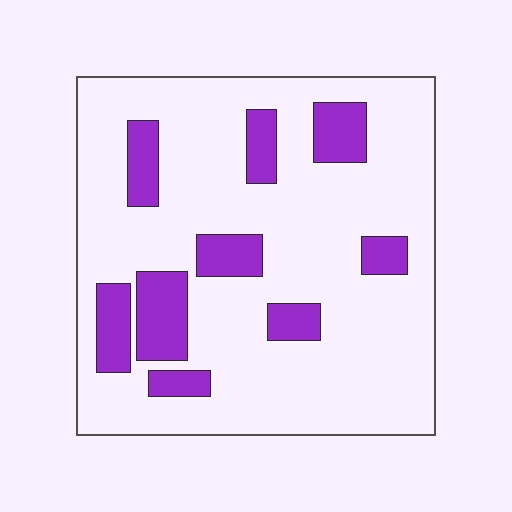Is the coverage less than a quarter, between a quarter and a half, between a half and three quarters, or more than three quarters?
Less than a quarter.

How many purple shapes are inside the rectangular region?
9.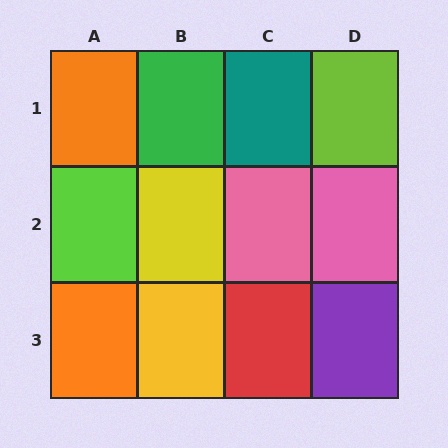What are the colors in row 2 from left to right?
Lime, yellow, pink, pink.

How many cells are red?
1 cell is red.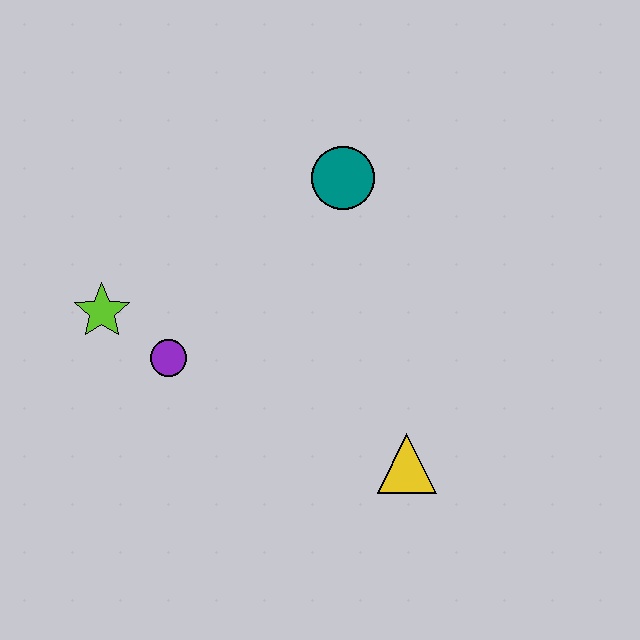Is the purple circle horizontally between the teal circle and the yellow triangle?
No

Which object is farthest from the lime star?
The yellow triangle is farthest from the lime star.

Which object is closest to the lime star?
The purple circle is closest to the lime star.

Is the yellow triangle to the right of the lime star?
Yes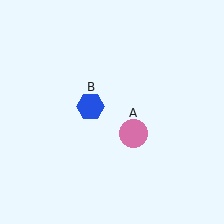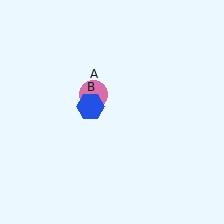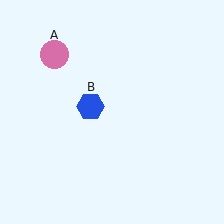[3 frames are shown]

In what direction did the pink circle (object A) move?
The pink circle (object A) moved up and to the left.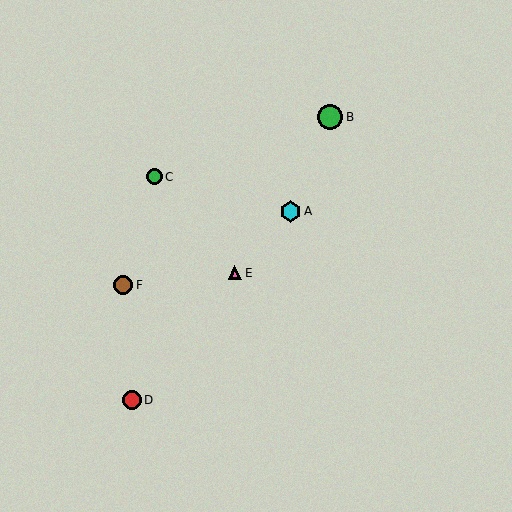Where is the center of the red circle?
The center of the red circle is at (132, 400).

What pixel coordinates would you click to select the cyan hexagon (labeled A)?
Click at (290, 211) to select the cyan hexagon A.